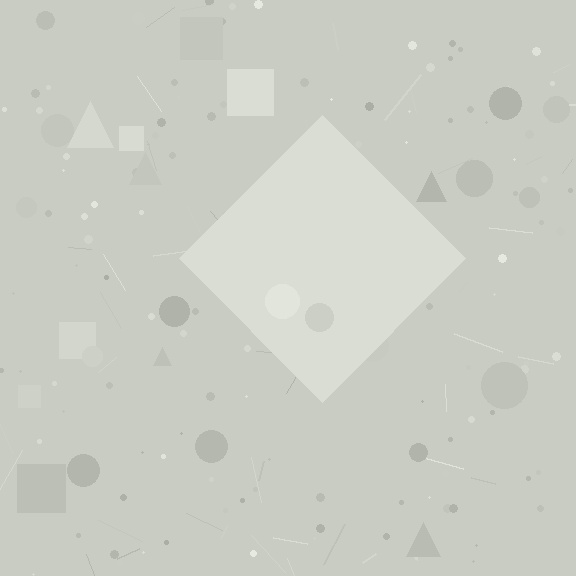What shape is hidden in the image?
A diamond is hidden in the image.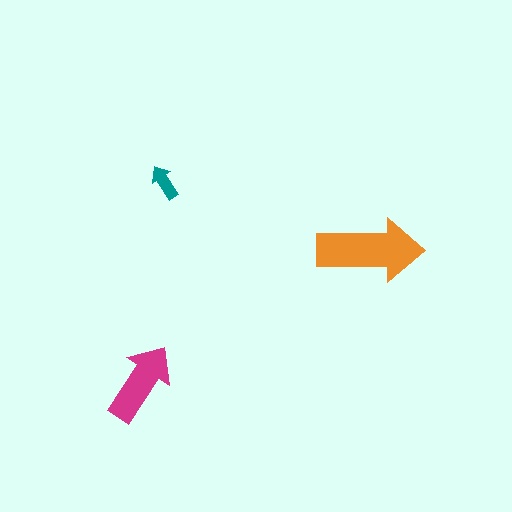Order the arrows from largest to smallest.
the orange one, the magenta one, the teal one.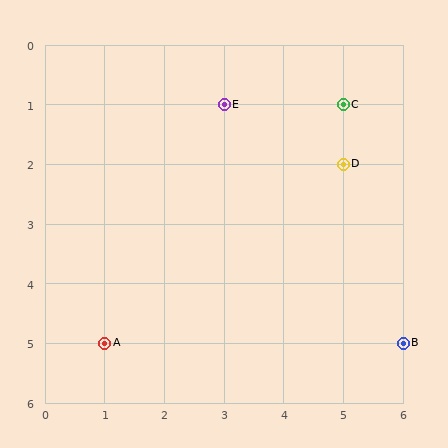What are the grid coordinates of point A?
Point A is at grid coordinates (1, 5).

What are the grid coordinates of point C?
Point C is at grid coordinates (5, 1).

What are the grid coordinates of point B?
Point B is at grid coordinates (6, 5).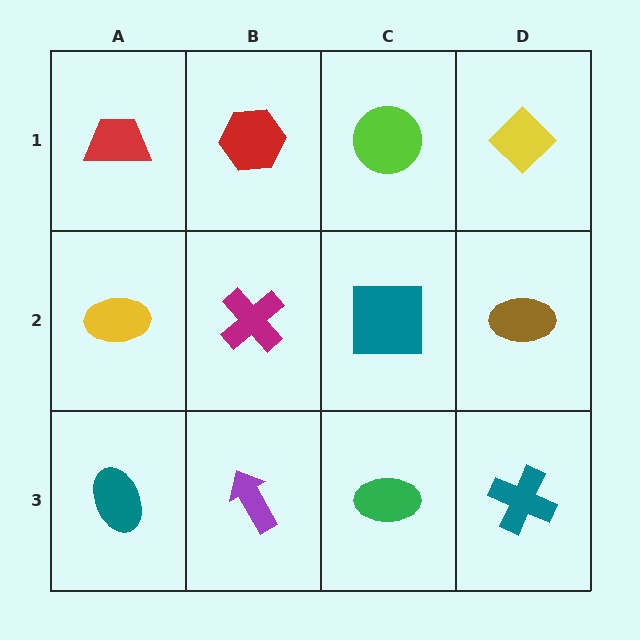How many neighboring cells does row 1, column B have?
3.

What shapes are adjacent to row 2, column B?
A red hexagon (row 1, column B), a purple arrow (row 3, column B), a yellow ellipse (row 2, column A), a teal square (row 2, column C).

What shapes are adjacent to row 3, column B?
A magenta cross (row 2, column B), a teal ellipse (row 3, column A), a green ellipse (row 3, column C).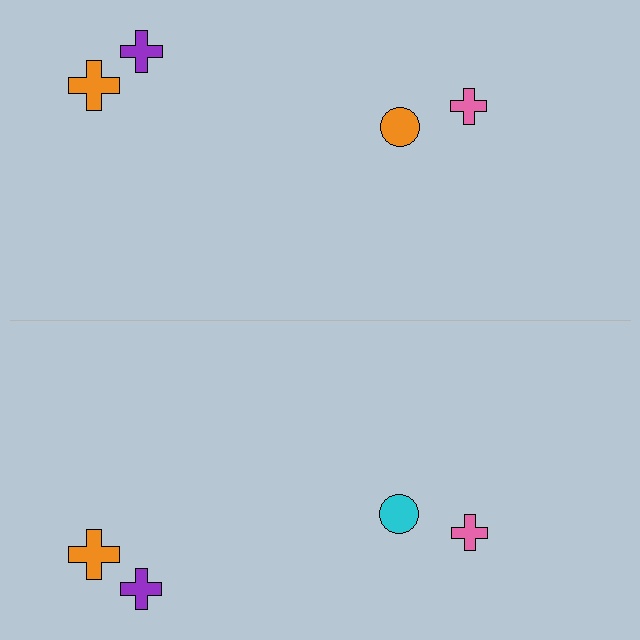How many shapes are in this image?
There are 8 shapes in this image.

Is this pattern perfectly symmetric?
No, the pattern is not perfectly symmetric. The cyan circle on the bottom side breaks the symmetry — its mirror counterpart is orange.